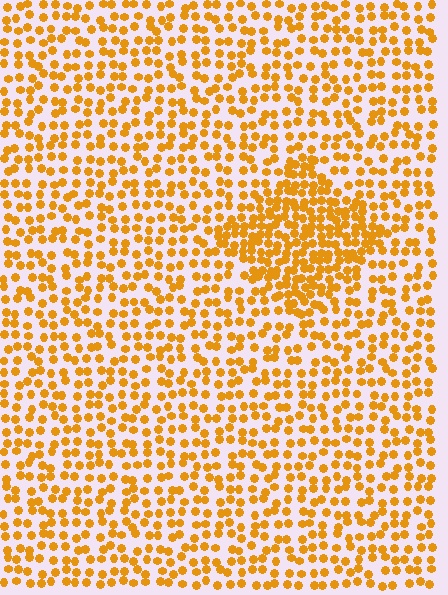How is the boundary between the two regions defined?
The boundary is defined by a change in element density (approximately 1.9x ratio). All elements are the same color, size, and shape.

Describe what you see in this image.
The image contains small orange elements arranged at two different densities. A diamond-shaped region is visible where the elements are more densely packed than the surrounding area.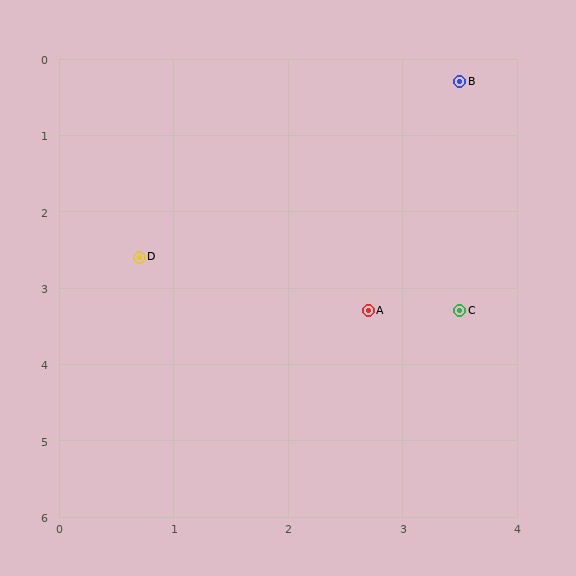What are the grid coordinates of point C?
Point C is at approximately (3.5, 3.3).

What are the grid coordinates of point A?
Point A is at approximately (2.7, 3.3).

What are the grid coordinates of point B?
Point B is at approximately (3.5, 0.3).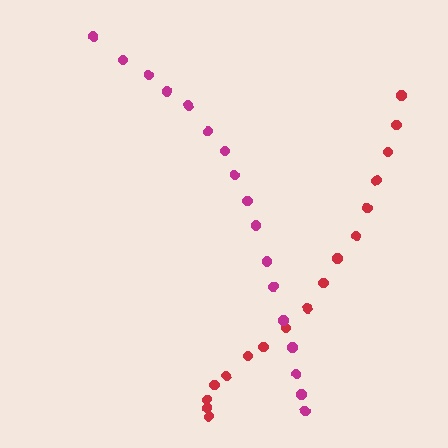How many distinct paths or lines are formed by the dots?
There are 2 distinct paths.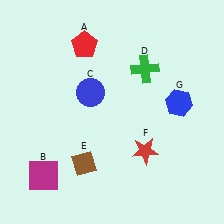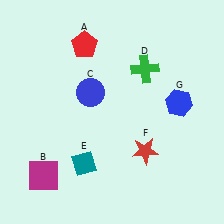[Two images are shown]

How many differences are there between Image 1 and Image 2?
There is 1 difference between the two images.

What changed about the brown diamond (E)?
In Image 1, E is brown. In Image 2, it changed to teal.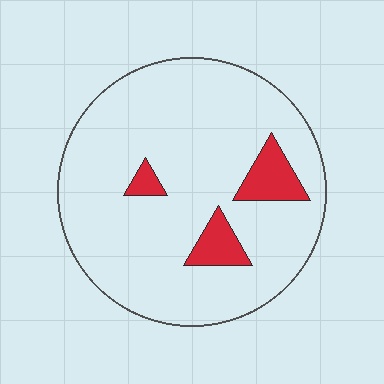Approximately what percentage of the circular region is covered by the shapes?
Approximately 10%.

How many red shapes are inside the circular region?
3.